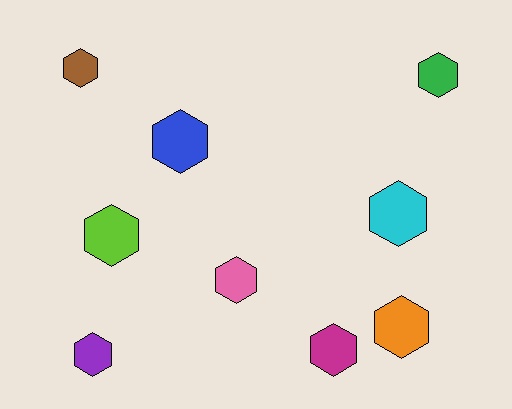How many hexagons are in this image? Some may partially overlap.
There are 9 hexagons.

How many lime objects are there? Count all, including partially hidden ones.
There is 1 lime object.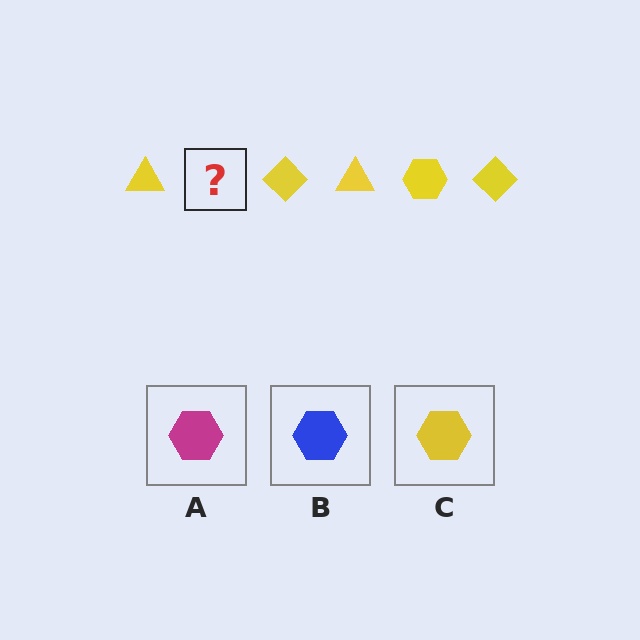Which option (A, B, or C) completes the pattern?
C.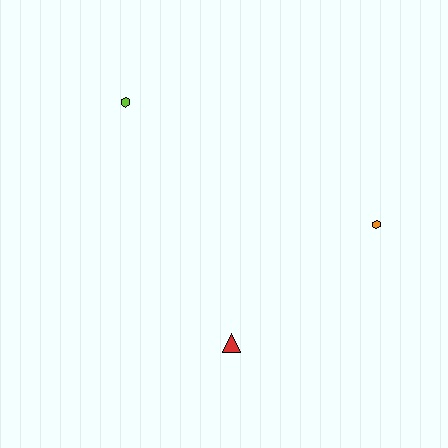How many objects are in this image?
There are 3 objects.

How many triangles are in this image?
There is 1 triangle.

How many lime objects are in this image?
There is 1 lime object.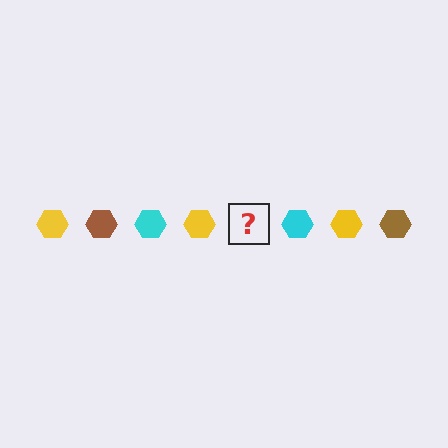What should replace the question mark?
The question mark should be replaced with a brown hexagon.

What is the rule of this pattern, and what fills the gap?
The rule is that the pattern cycles through yellow, brown, cyan hexagons. The gap should be filled with a brown hexagon.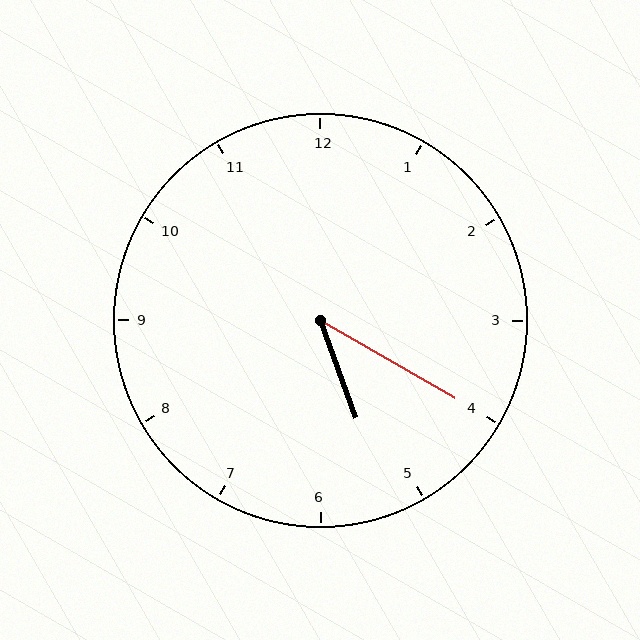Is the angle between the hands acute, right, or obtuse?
It is acute.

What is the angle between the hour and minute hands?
Approximately 40 degrees.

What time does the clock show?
5:20.